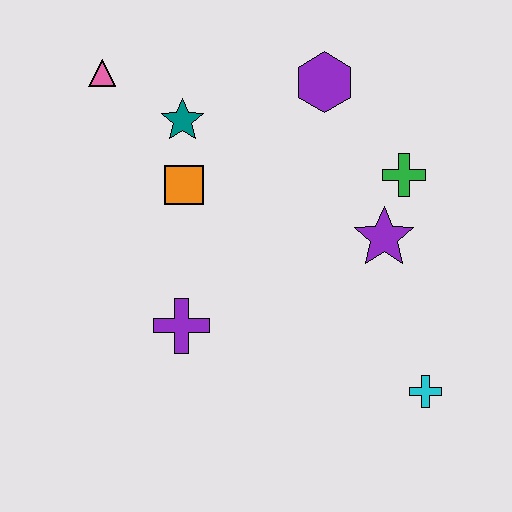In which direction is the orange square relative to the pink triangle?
The orange square is below the pink triangle.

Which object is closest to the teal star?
The orange square is closest to the teal star.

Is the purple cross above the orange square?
No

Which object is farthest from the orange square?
The cyan cross is farthest from the orange square.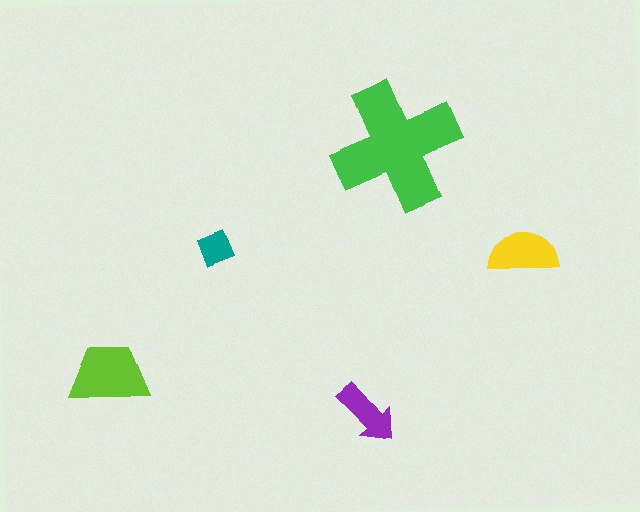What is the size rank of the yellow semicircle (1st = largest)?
3rd.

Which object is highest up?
The green cross is topmost.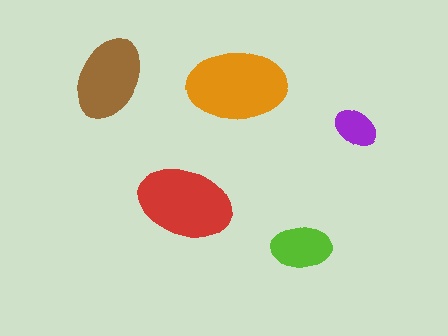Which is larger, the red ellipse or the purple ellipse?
The red one.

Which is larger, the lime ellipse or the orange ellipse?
The orange one.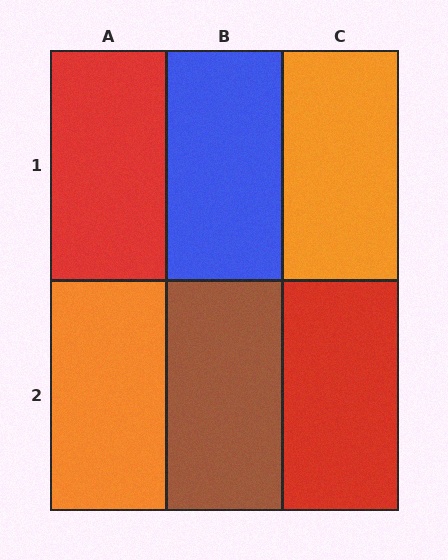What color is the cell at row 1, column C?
Orange.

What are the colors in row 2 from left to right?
Orange, brown, red.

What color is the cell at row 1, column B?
Blue.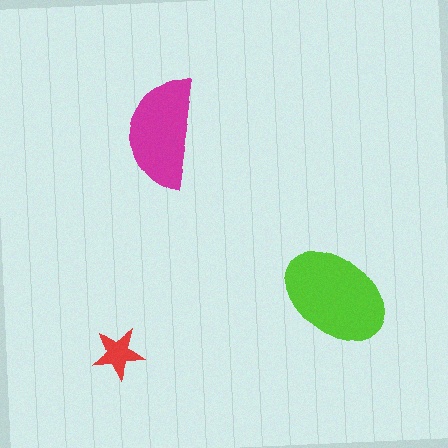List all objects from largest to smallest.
The lime ellipse, the magenta semicircle, the red star.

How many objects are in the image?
There are 3 objects in the image.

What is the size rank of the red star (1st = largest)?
3rd.